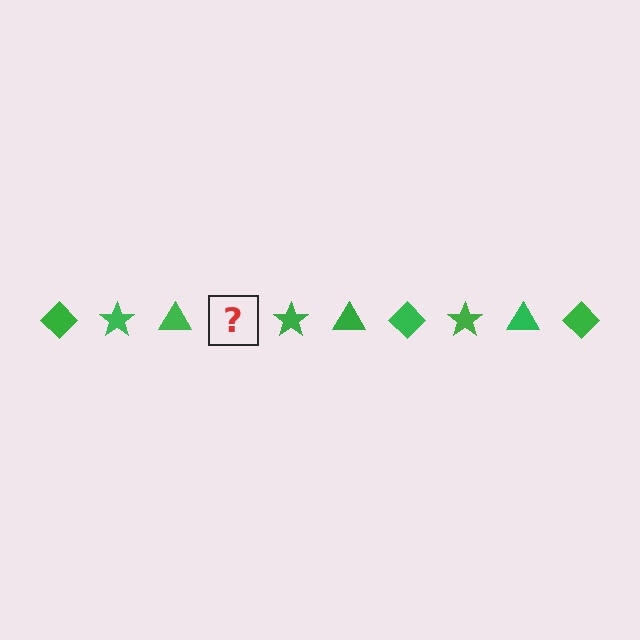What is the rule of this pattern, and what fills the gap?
The rule is that the pattern cycles through diamond, star, triangle shapes in green. The gap should be filled with a green diamond.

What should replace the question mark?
The question mark should be replaced with a green diamond.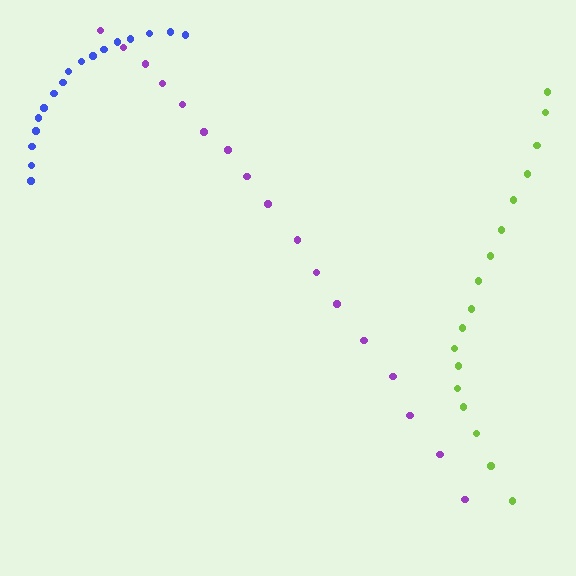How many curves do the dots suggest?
There are 3 distinct paths.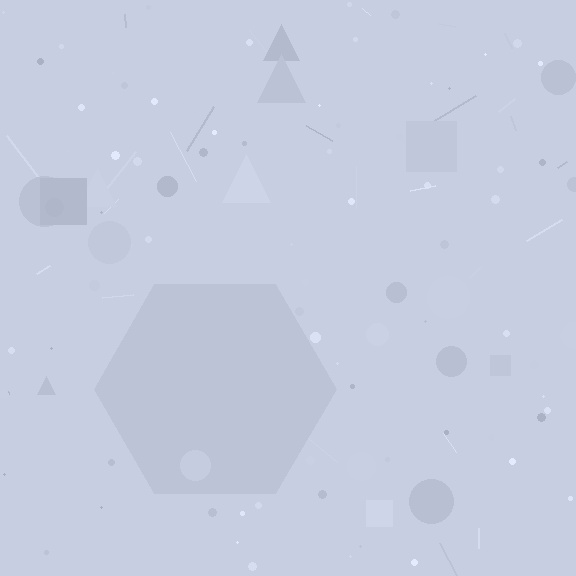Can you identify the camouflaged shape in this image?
The camouflaged shape is a hexagon.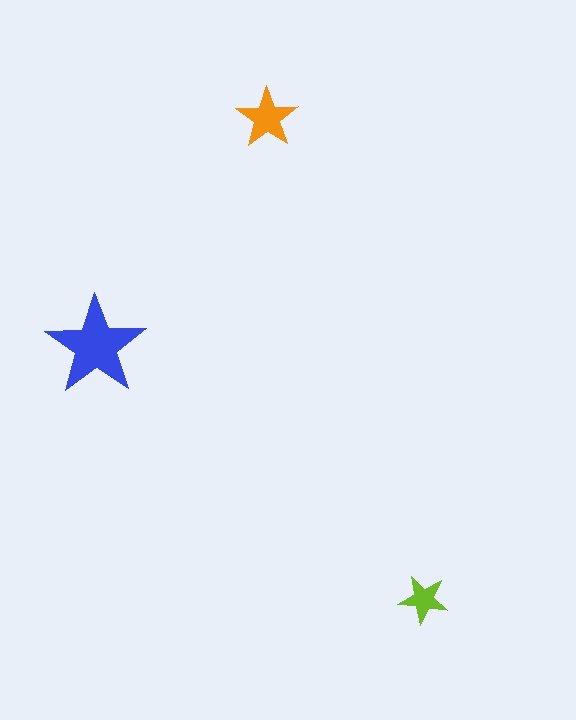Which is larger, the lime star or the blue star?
The blue one.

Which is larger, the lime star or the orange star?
The orange one.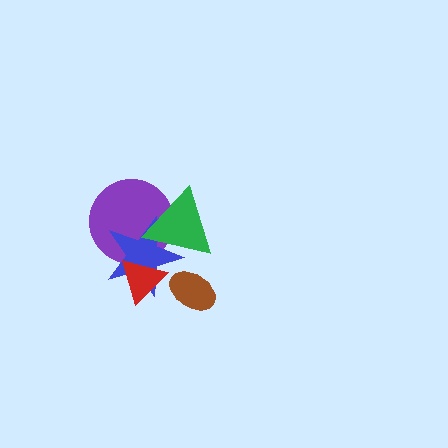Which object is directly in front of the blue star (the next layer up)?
The green triangle is directly in front of the blue star.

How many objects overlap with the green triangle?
2 objects overlap with the green triangle.